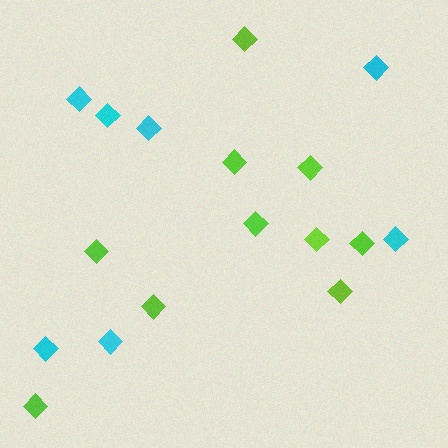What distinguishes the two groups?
There are 2 groups: one group of lime diamonds (10) and one group of cyan diamonds (7).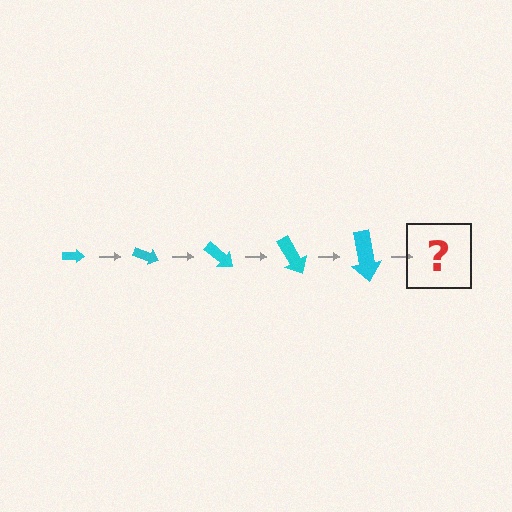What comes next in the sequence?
The next element should be an arrow, larger than the previous one and rotated 100 degrees from the start.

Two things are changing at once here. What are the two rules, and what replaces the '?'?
The two rules are that the arrow grows larger each step and it rotates 20 degrees each step. The '?' should be an arrow, larger than the previous one and rotated 100 degrees from the start.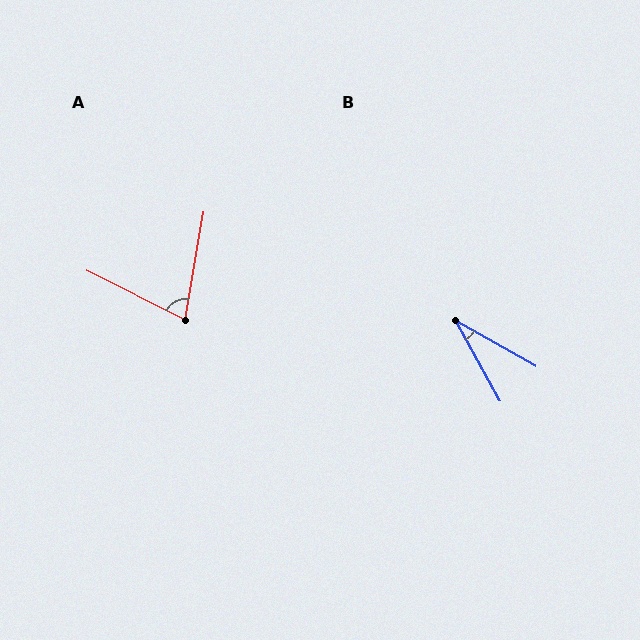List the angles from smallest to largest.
B (32°), A (73°).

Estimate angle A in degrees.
Approximately 73 degrees.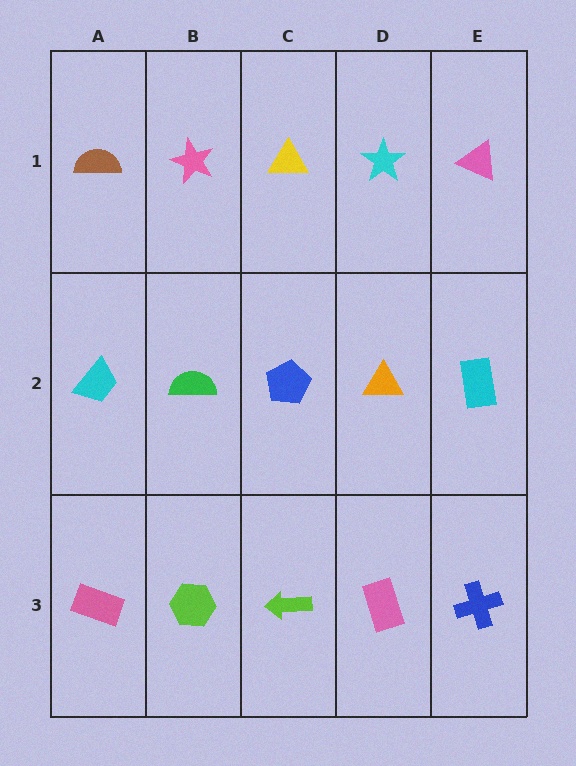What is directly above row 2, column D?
A cyan star.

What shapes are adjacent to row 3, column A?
A cyan trapezoid (row 2, column A), a lime hexagon (row 3, column B).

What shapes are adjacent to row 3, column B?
A green semicircle (row 2, column B), a pink rectangle (row 3, column A), a lime arrow (row 3, column C).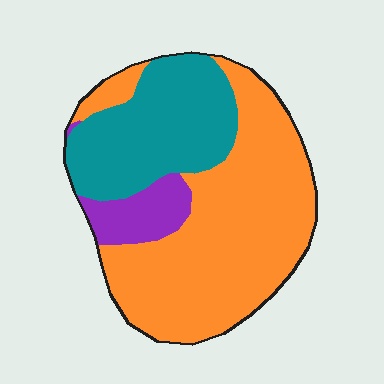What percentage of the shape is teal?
Teal covers roughly 30% of the shape.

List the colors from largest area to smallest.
From largest to smallest: orange, teal, purple.